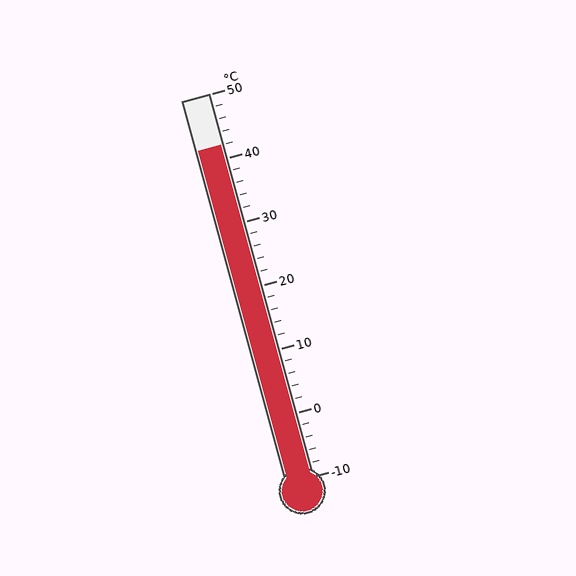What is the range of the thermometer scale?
The thermometer scale ranges from -10°C to 50°C.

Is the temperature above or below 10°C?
The temperature is above 10°C.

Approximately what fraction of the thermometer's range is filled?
The thermometer is filled to approximately 85% of its range.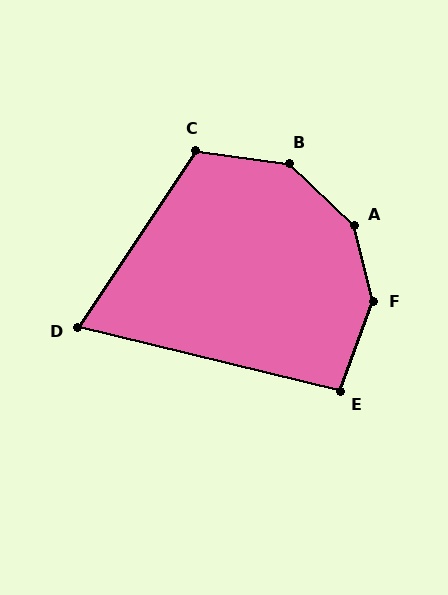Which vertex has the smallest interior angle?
D, at approximately 70 degrees.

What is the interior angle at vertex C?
Approximately 116 degrees (obtuse).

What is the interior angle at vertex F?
Approximately 146 degrees (obtuse).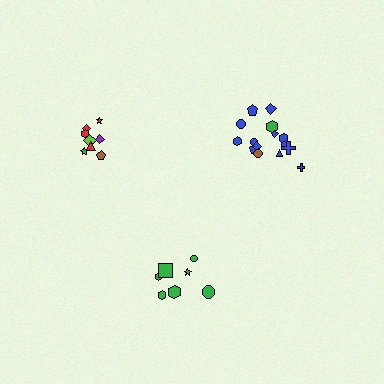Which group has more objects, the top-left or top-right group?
The top-right group.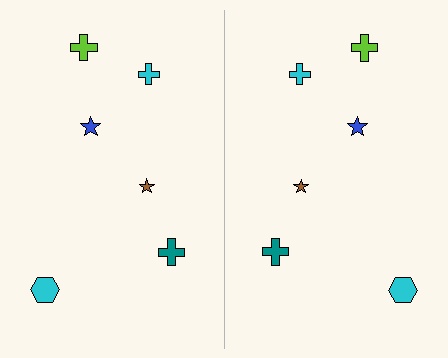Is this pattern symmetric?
Yes, this pattern has bilateral (reflection) symmetry.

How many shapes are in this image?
There are 12 shapes in this image.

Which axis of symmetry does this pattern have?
The pattern has a vertical axis of symmetry running through the center of the image.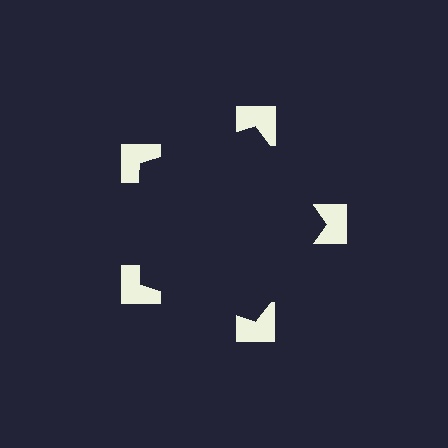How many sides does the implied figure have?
5 sides.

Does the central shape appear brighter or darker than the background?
It typically appears slightly darker than the background, even though no actual brightness change is drawn.